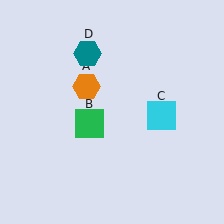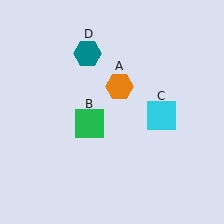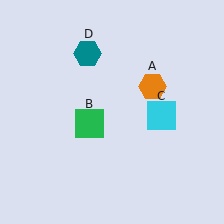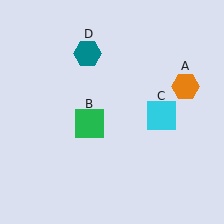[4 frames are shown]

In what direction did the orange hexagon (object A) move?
The orange hexagon (object A) moved right.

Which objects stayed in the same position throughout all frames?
Green square (object B) and cyan square (object C) and teal hexagon (object D) remained stationary.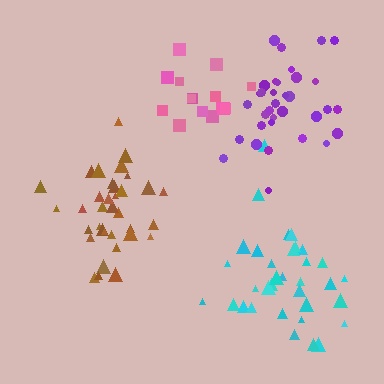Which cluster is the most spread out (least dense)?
Pink.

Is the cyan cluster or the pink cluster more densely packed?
Cyan.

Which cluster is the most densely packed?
Brown.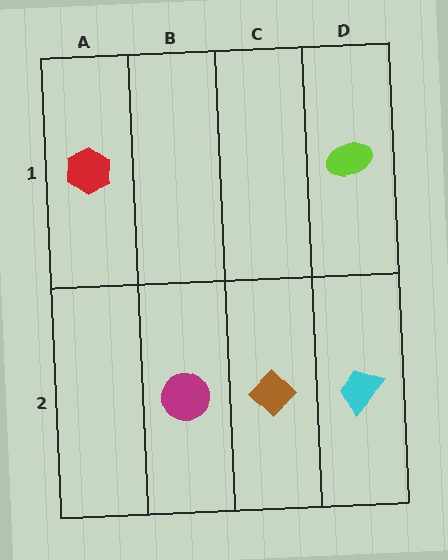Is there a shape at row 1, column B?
No, that cell is empty.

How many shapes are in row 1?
2 shapes.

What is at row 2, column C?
A brown diamond.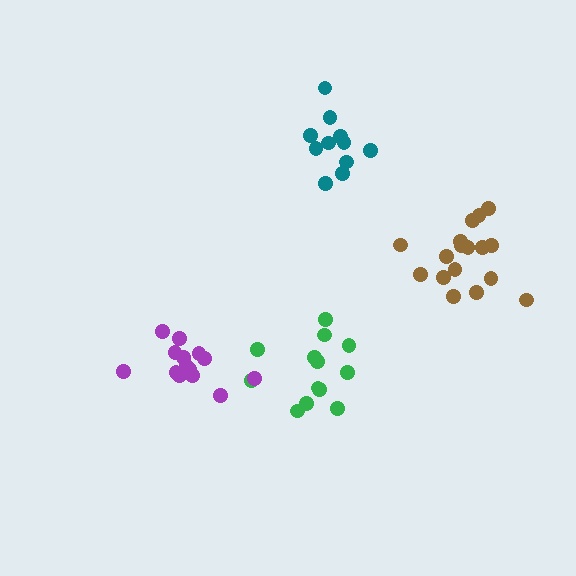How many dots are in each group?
Group 1: 13 dots, Group 2: 17 dots, Group 3: 11 dots, Group 4: 14 dots (55 total).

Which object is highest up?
The teal cluster is topmost.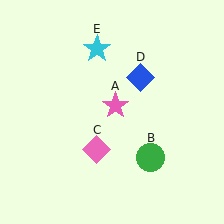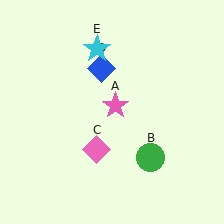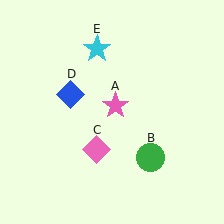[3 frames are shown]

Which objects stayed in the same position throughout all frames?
Pink star (object A) and green circle (object B) and pink diamond (object C) and cyan star (object E) remained stationary.